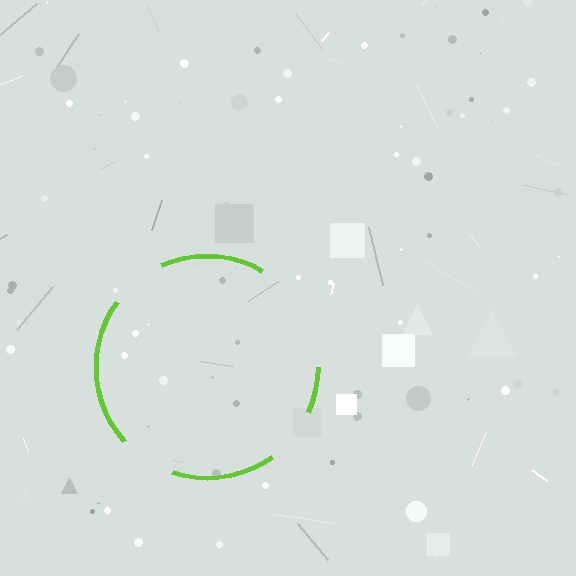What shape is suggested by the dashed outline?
The dashed outline suggests a circle.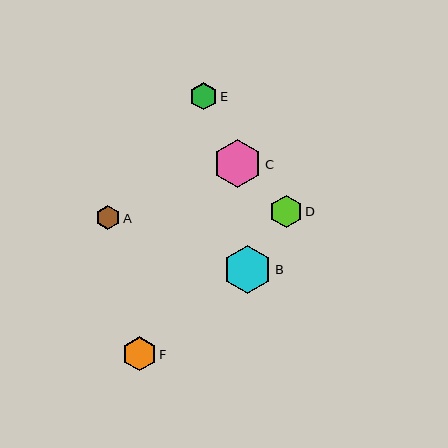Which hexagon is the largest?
Hexagon B is the largest with a size of approximately 49 pixels.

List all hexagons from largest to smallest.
From largest to smallest: B, C, F, D, E, A.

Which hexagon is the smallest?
Hexagon A is the smallest with a size of approximately 24 pixels.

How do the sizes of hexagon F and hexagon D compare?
Hexagon F and hexagon D are approximately the same size.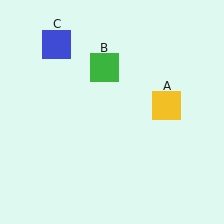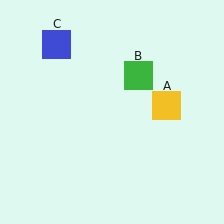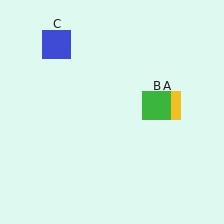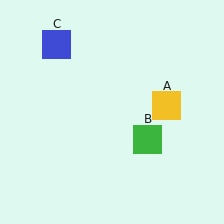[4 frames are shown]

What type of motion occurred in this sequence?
The green square (object B) rotated clockwise around the center of the scene.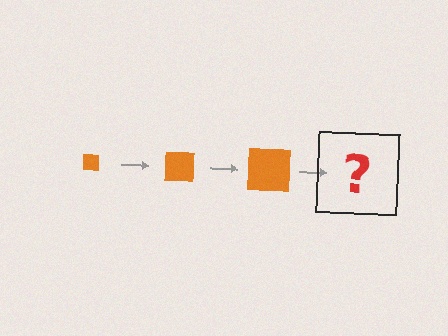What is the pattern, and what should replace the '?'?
The pattern is that the square gets progressively larger each step. The '?' should be an orange square, larger than the previous one.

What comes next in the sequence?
The next element should be an orange square, larger than the previous one.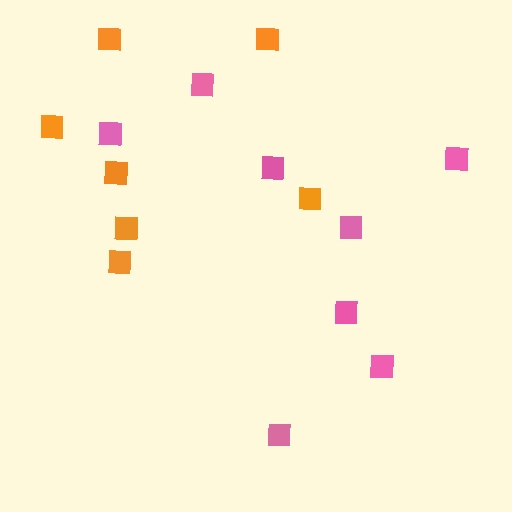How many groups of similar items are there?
There are 2 groups: one group of orange squares (7) and one group of pink squares (8).